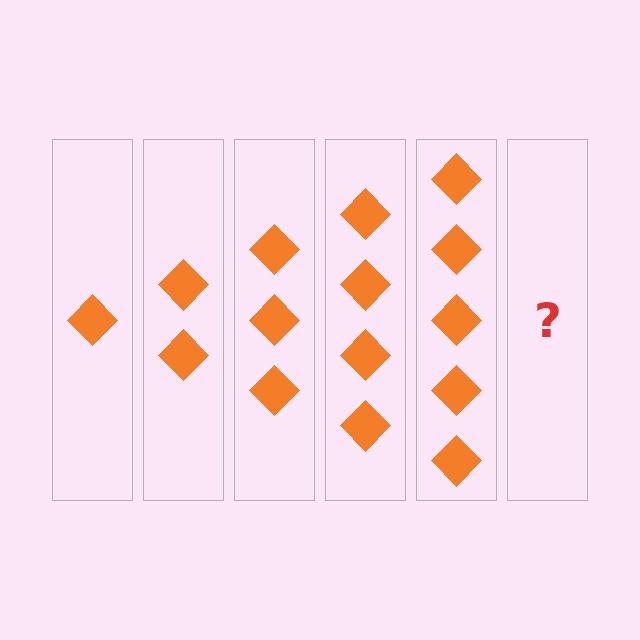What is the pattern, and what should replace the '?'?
The pattern is that each step adds one more diamond. The '?' should be 6 diamonds.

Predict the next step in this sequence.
The next step is 6 diamonds.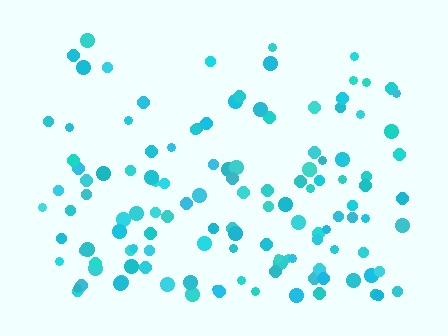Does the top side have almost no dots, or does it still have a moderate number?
Still a moderate number, just noticeably fewer than the bottom.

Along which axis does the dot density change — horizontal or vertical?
Vertical.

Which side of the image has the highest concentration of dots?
The bottom.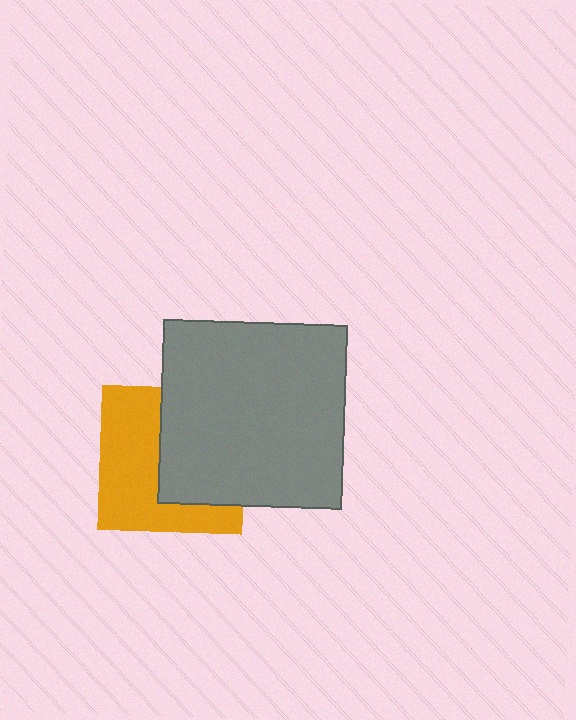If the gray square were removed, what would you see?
You would see the complete orange square.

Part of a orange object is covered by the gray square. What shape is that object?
It is a square.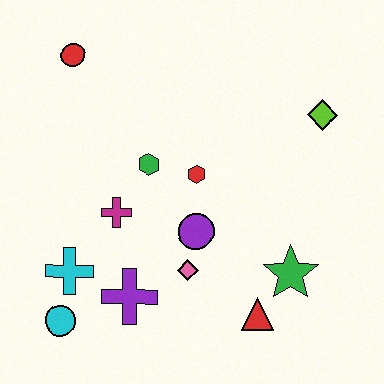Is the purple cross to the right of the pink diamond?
No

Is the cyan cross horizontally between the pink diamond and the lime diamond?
No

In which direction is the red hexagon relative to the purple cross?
The red hexagon is above the purple cross.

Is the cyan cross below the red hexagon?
Yes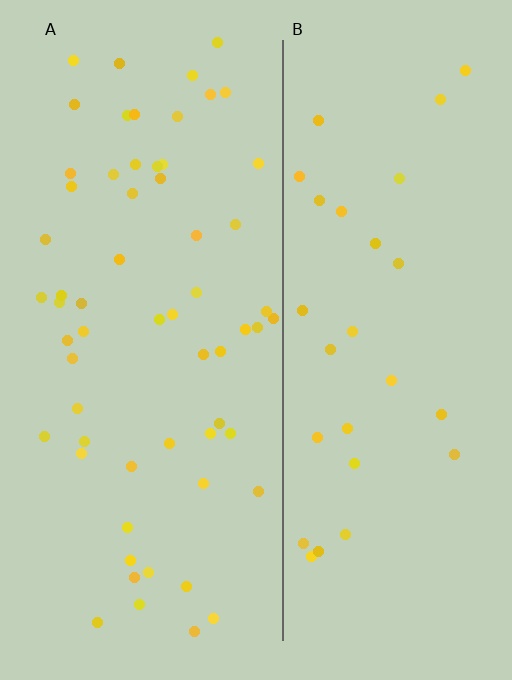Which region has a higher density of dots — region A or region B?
A (the left).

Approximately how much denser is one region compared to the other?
Approximately 2.1× — region A over region B.